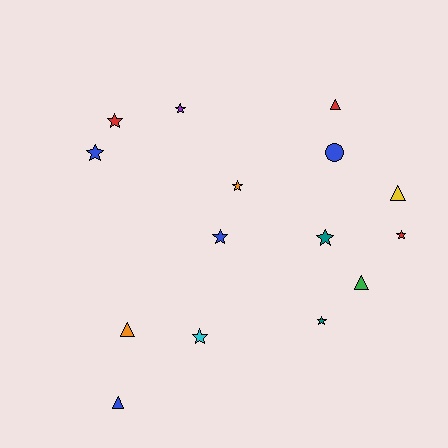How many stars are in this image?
There are 9 stars.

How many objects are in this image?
There are 15 objects.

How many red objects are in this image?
There are 3 red objects.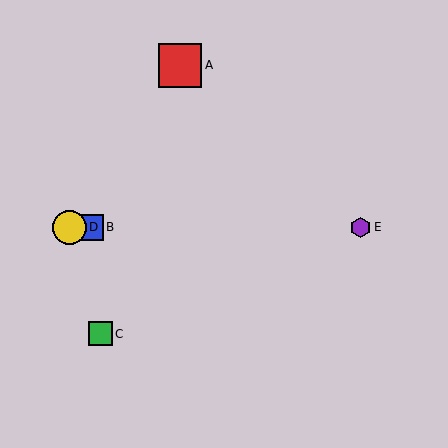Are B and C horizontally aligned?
No, B is at y≈227 and C is at y≈334.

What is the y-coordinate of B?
Object B is at y≈227.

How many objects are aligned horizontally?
3 objects (B, D, E) are aligned horizontally.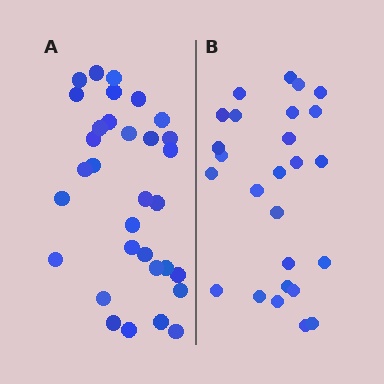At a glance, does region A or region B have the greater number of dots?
Region A (the left region) has more dots.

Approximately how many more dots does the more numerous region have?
Region A has about 6 more dots than region B.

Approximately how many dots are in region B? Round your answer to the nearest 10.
About 30 dots. (The exact count is 26, which rounds to 30.)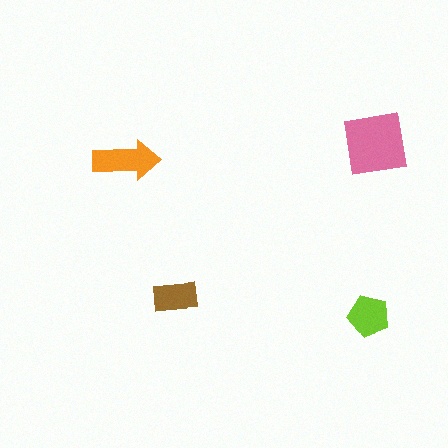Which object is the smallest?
The brown rectangle.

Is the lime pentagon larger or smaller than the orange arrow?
Smaller.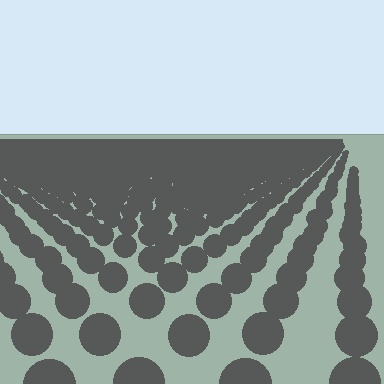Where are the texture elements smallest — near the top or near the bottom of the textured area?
Near the top.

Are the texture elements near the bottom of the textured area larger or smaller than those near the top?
Larger. Near the bottom, elements are closer to the viewer and appear at a bigger on-screen size.